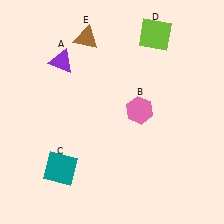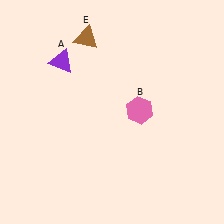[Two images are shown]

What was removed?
The teal square (C), the lime square (D) were removed in Image 2.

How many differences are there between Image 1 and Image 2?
There are 2 differences between the two images.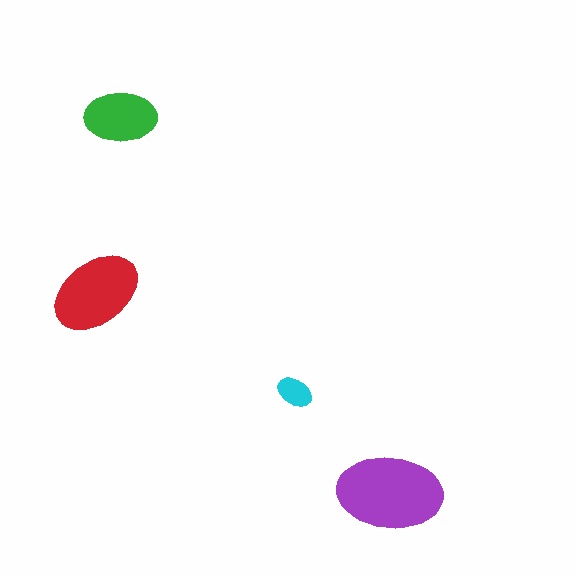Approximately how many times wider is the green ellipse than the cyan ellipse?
About 2 times wider.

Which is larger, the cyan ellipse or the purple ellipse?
The purple one.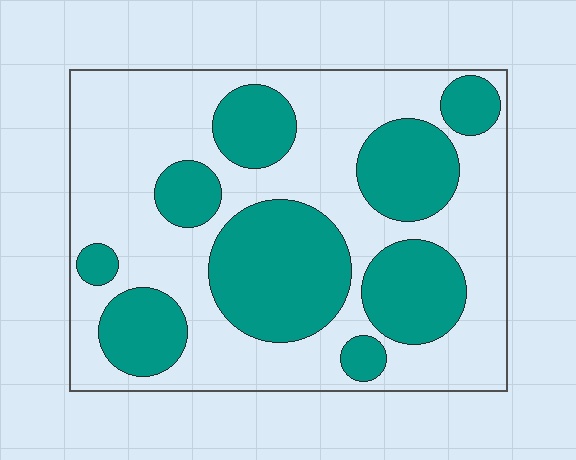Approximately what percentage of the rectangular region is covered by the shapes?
Approximately 40%.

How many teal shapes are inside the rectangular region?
9.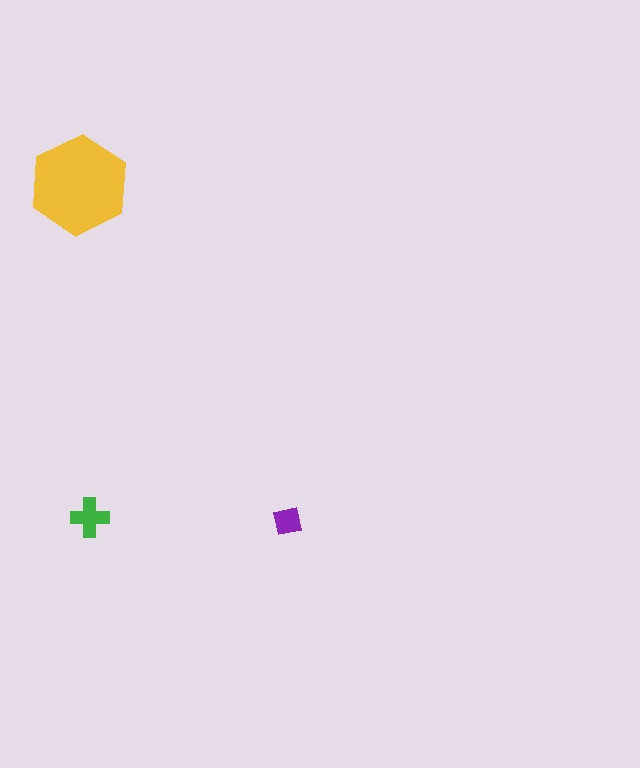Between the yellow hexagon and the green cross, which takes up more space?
The yellow hexagon.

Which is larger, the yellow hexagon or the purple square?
The yellow hexagon.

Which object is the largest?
The yellow hexagon.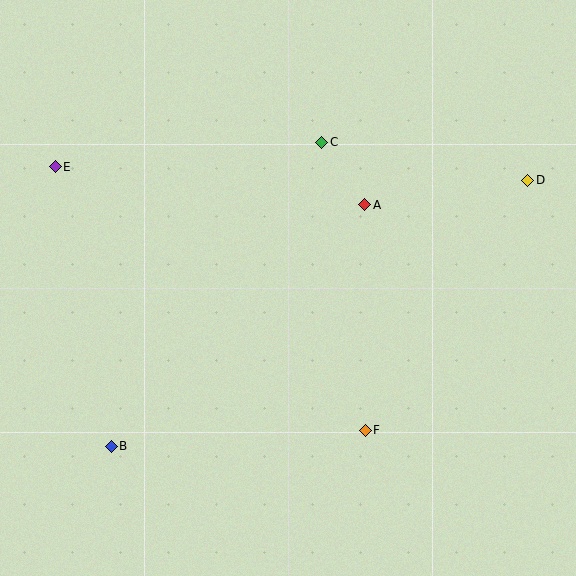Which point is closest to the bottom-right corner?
Point F is closest to the bottom-right corner.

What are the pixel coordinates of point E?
Point E is at (55, 167).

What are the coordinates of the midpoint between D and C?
The midpoint between D and C is at (425, 161).